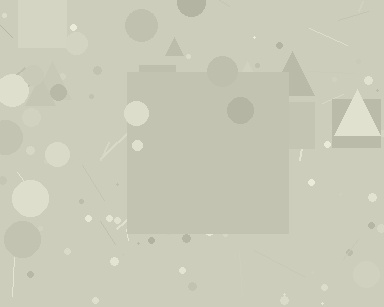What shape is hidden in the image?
A square is hidden in the image.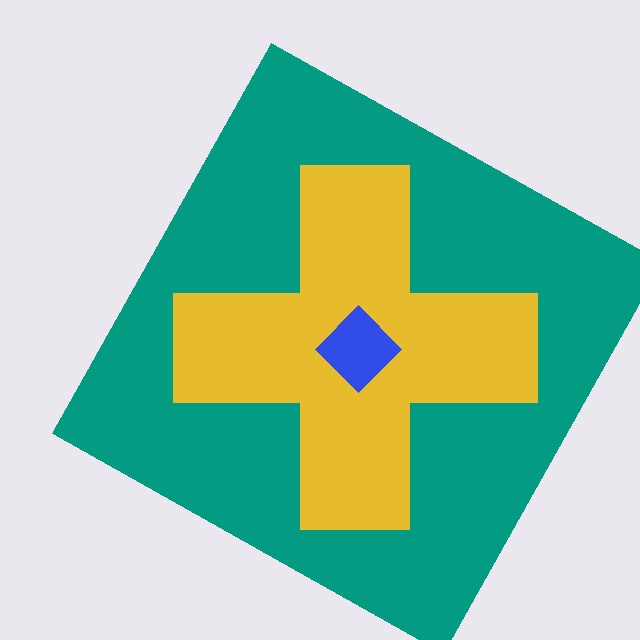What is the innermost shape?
The blue diamond.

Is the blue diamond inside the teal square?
Yes.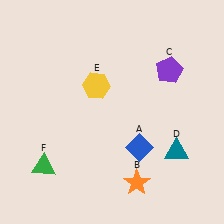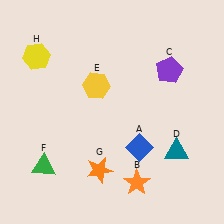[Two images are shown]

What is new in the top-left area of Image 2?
A yellow hexagon (H) was added in the top-left area of Image 2.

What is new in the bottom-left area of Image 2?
An orange star (G) was added in the bottom-left area of Image 2.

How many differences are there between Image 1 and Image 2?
There are 2 differences between the two images.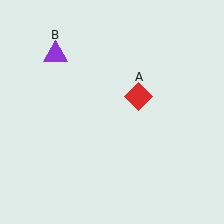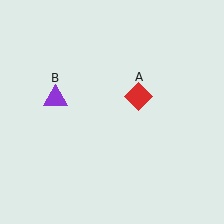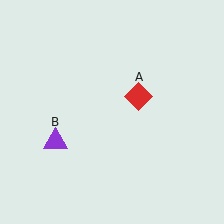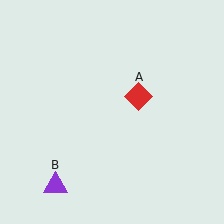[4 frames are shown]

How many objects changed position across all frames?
1 object changed position: purple triangle (object B).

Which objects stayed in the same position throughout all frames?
Red diamond (object A) remained stationary.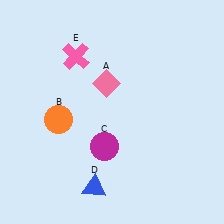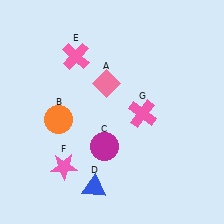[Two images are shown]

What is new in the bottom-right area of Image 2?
A pink cross (G) was added in the bottom-right area of Image 2.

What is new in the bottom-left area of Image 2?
A pink star (F) was added in the bottom-left area of Image 2.